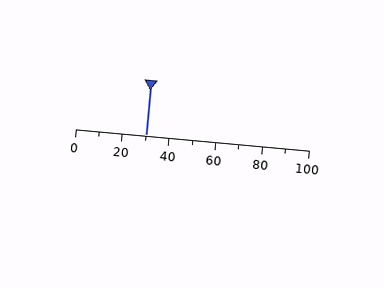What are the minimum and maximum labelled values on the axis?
The axis runs from 0 to 100.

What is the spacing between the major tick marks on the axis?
The major ticks are spaced 20 apart.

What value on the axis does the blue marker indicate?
The marker indicates approximately 30.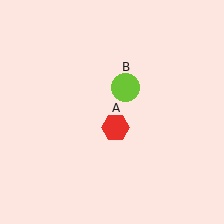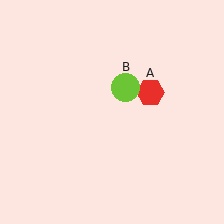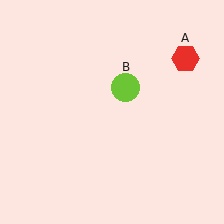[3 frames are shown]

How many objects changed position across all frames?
1 object changed position: red hexagon (object A).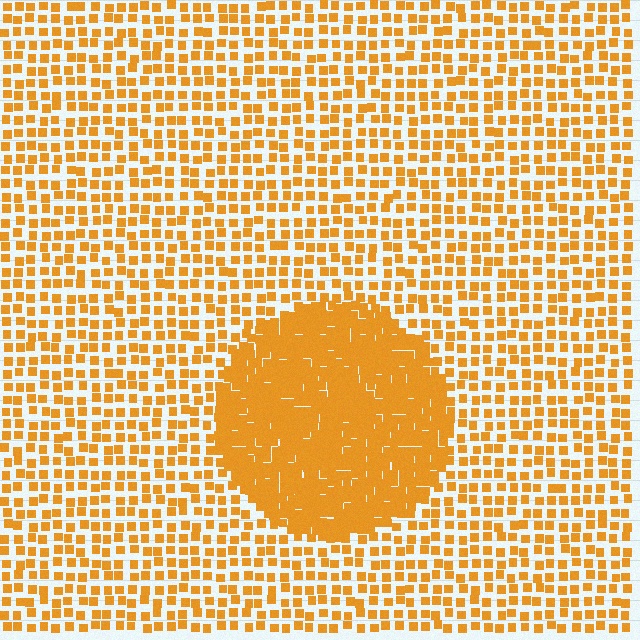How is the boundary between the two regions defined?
The boundary is defined by a change in element density (approximately 2.5x ratio). All elements are the same color, size, and shape.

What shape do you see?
I see a circle.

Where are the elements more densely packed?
The elements are more densely packed inside the circle boundary.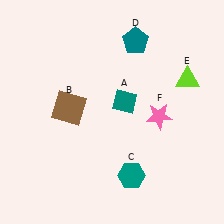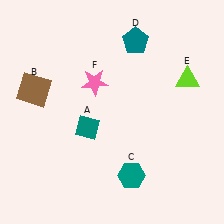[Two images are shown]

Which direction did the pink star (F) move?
The pink star (F) moved left.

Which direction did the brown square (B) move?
The brown square (B) moved left.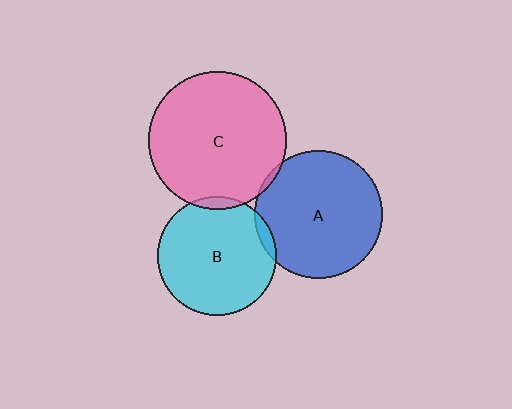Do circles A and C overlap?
Yes.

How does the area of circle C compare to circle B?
Approximately 1.3 times.